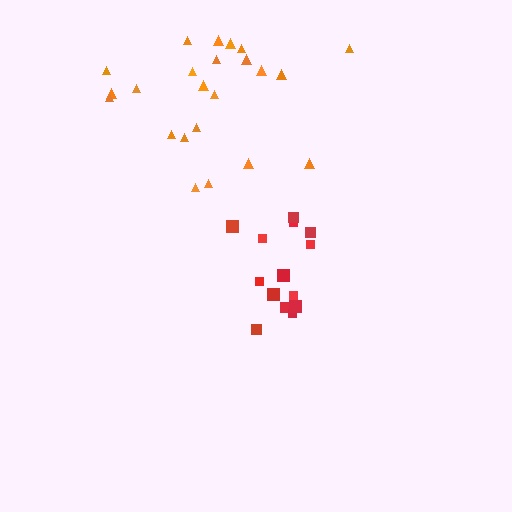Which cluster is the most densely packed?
Red.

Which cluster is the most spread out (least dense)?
Orange.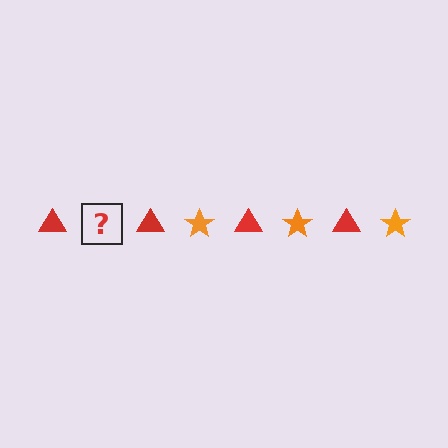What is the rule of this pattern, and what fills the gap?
The rule is that the pattern alternates between red triangle and orange star. The gap should be filled with an orange star.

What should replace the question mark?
The question mark should be replaced with an orange star.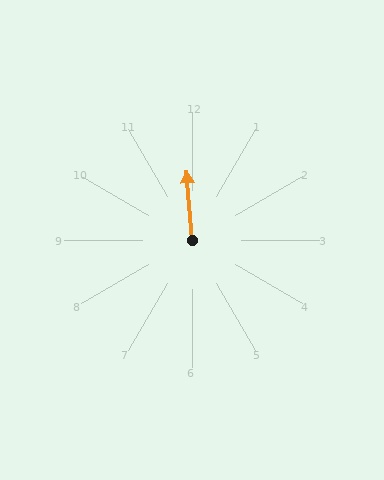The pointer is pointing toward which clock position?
Roughly 12 o'clock.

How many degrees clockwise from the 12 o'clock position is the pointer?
Approximately 356 degrees.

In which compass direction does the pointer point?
North.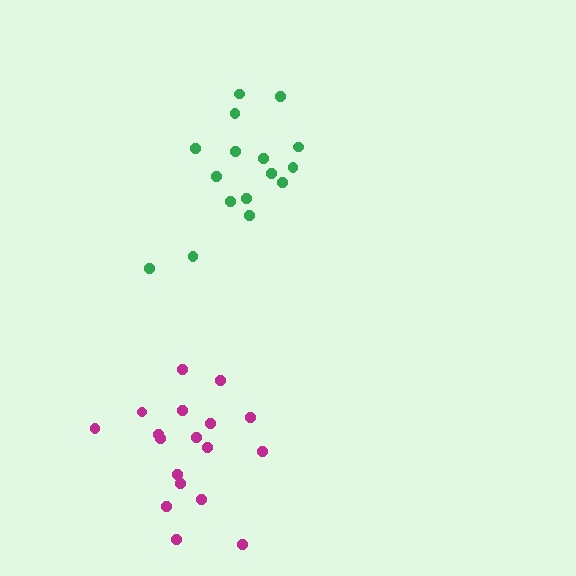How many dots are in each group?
Group 1: 16 dots, Group 2: 18 dots (34 total).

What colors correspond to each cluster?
The clusters are colored: green, magenta.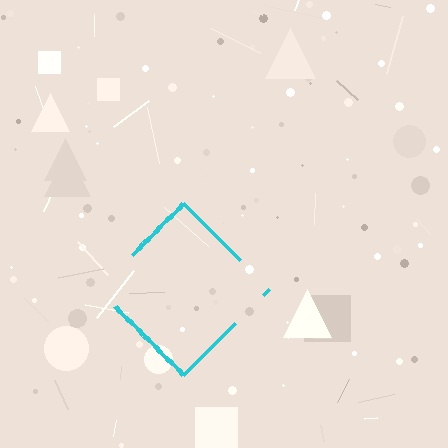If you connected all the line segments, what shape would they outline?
They would outline a diamond.